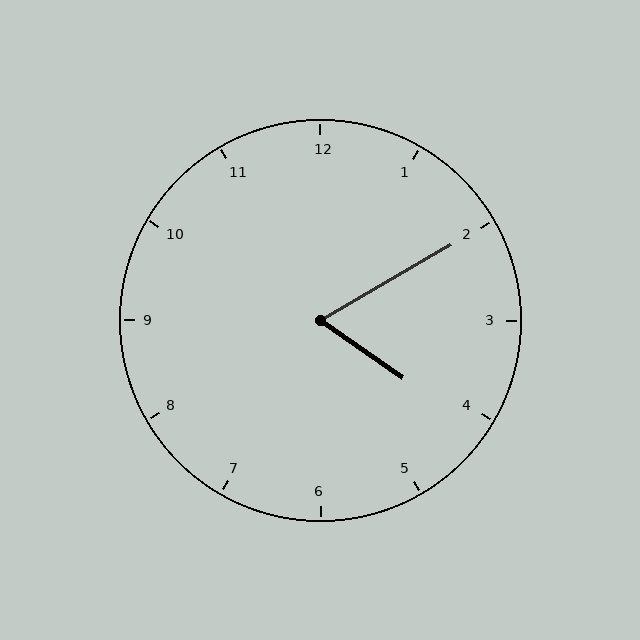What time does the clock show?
4:10.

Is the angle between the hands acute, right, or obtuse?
It is acute.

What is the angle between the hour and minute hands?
Approximately 65 degrees.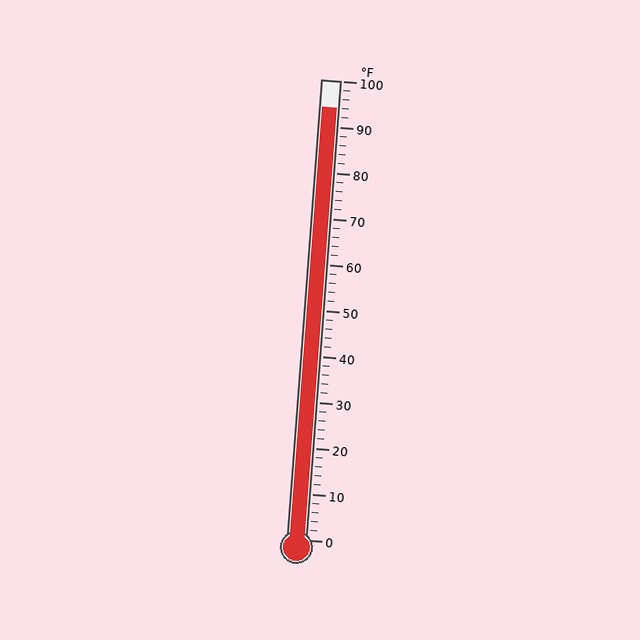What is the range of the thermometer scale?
The thermometer scale ranges from 0°F to 100°F.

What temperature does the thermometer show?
The thermometer shows approximately 94°F.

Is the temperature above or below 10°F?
The temperature is above 10°F.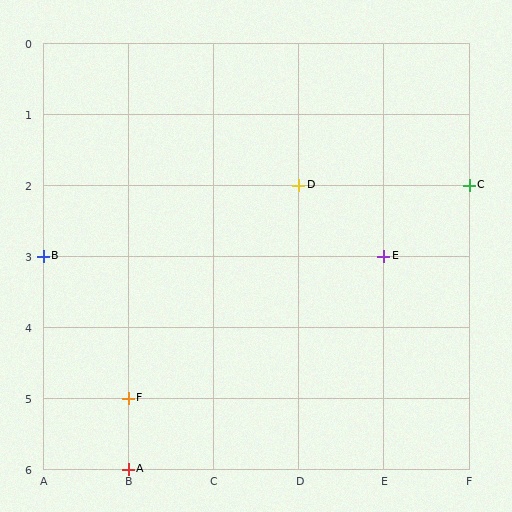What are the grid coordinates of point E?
Point E is at grid coordinates (E, 3).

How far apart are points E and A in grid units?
Points E and A are 3 columns and 3 rows apart (about 4.2 grid units diagonally).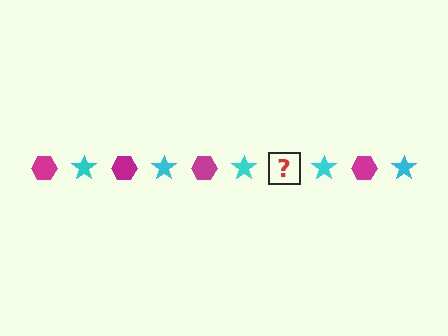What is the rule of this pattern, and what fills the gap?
The rule is that the pattern alternates between magenta hexagon and cyan star. The gap should be filled with a magenta hexagon.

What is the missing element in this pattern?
The missing element is a magenta hexagon.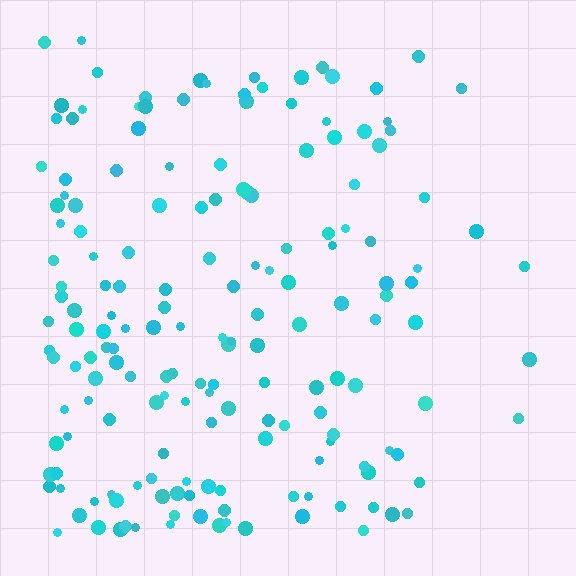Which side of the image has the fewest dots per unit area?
The right.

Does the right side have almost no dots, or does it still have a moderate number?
Still a moderate number, just noticeably fewer than the left.